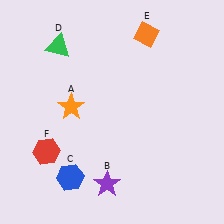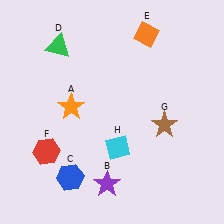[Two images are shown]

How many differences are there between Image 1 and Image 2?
There are 2 differences between the two images.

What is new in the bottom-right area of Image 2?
A cyan diamond (H) was added in the bottom-right area of Image 2.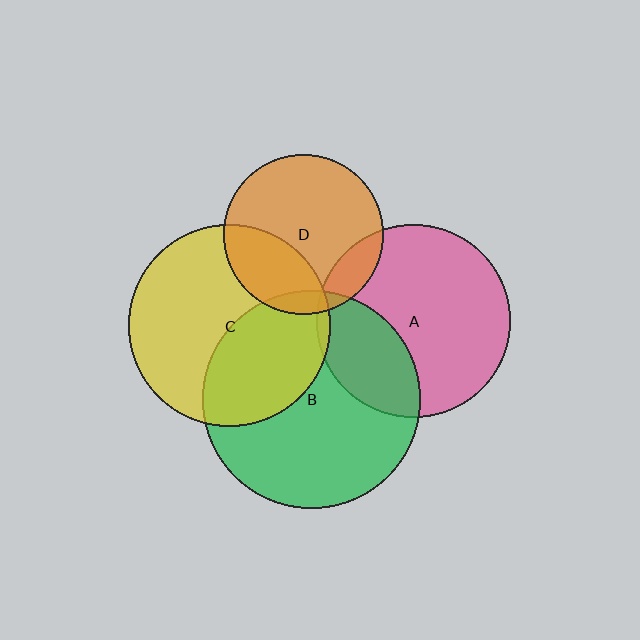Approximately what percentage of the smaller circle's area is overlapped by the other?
Approximately 30%.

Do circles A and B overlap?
Yes.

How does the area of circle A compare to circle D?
Approximately 1.5 times.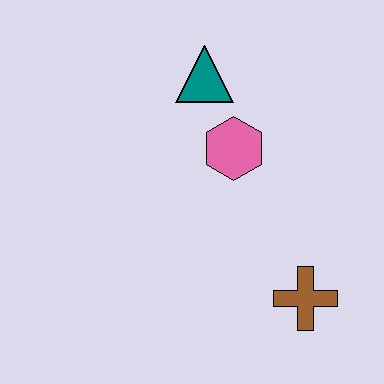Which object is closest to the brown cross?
The pink hexagon is closest to the brown cross.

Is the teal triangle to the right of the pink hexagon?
No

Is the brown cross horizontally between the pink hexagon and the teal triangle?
No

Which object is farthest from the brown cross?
The teal triangle is farthest from the brown cross.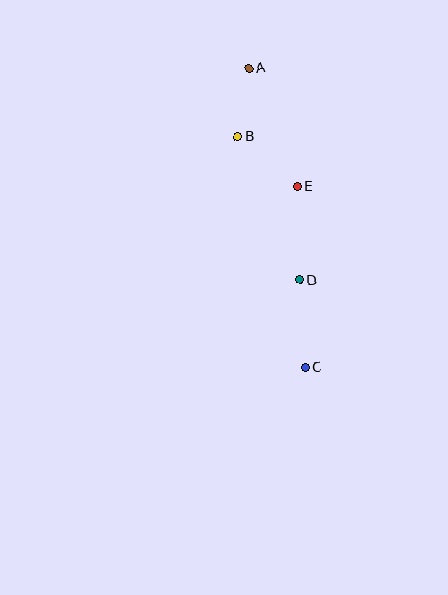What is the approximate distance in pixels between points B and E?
The distance between B and E is approximately 78 pixels.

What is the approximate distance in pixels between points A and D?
The distance between A and D is approximately 218 pixels.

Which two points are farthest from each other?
Points A and C are farthest from each other.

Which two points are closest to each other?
Points A and B are closest to each other.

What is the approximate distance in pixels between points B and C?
The distance between B and C is approximately 241 pixels.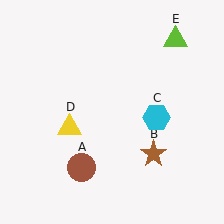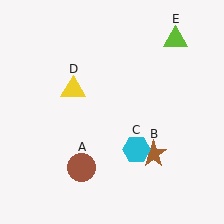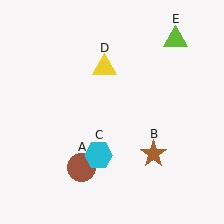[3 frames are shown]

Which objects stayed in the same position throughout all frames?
Brown circle (object A) and brown star (object B) and lime triangle (object E) remained stationary.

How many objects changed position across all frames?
2 objects changed position: cyan hexagon (object C), yellow triangle (object D).